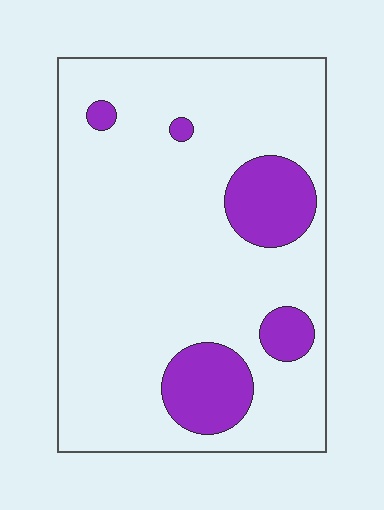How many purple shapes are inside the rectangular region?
5.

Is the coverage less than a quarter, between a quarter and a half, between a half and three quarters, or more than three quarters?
Less than a quarter.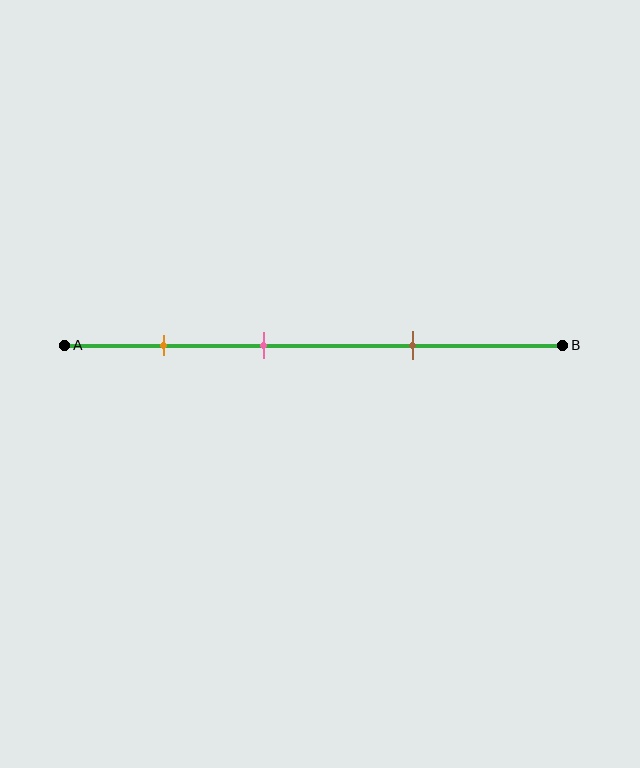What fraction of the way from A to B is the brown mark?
The brown mark is approximately 70% (0.7) of the way from A to B.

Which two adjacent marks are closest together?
The orange and pink marks are the closest adjacent pair.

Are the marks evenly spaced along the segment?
Yes, the marks are approximately evenly spaced.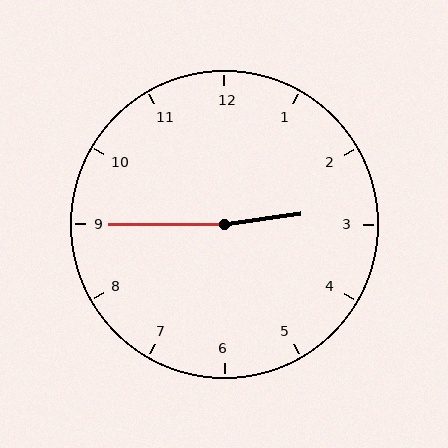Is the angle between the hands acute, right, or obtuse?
It is obtuse.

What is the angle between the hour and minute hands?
Approximately 172 degrees.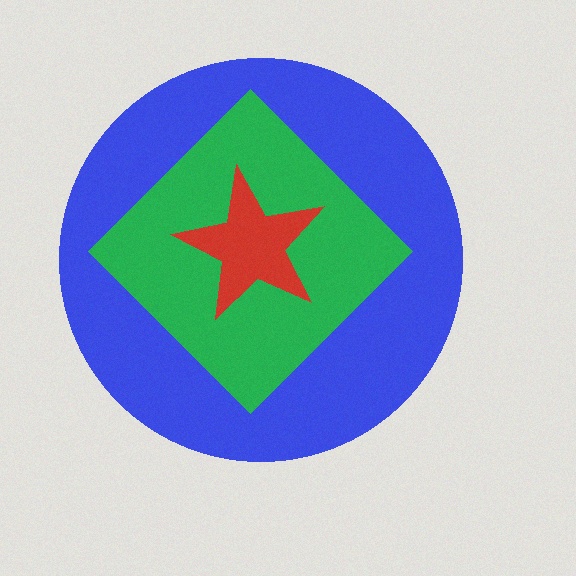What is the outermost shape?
The blue circle.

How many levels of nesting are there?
3.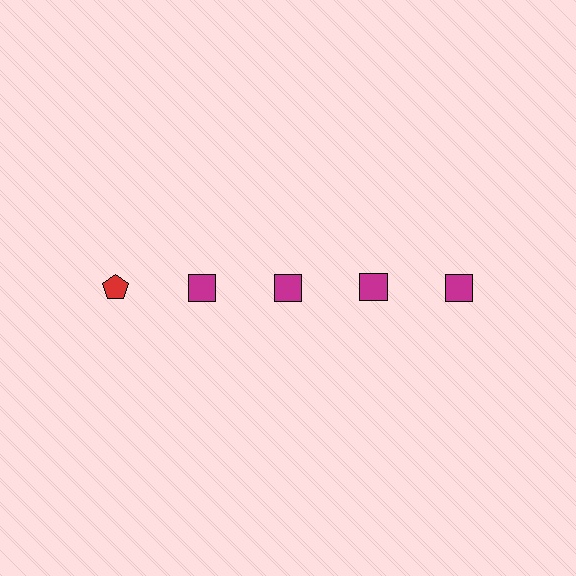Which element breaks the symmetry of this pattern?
The red pentagon in the top row, leftmost column breaks the symmetry. All other shapes are magenta squares.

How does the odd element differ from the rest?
It differs in both color (red instead of magenta) and shape (pentagon instead of square).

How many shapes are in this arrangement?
There are 5 shapes arranged in a grid pattern.